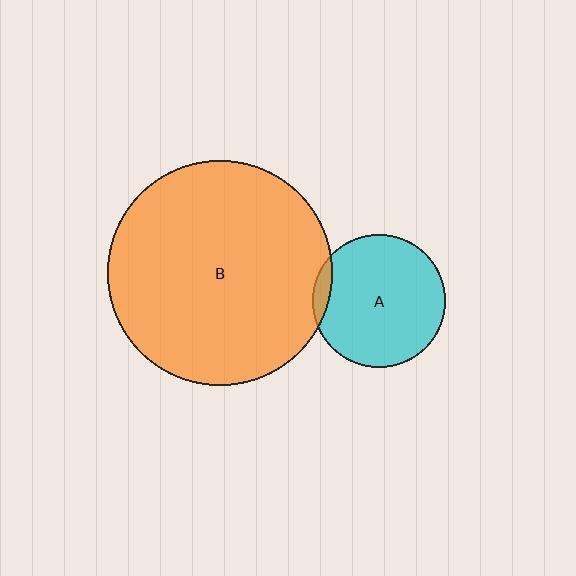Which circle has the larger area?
Circle B (orange).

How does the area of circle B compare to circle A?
Approximately 2.9 times.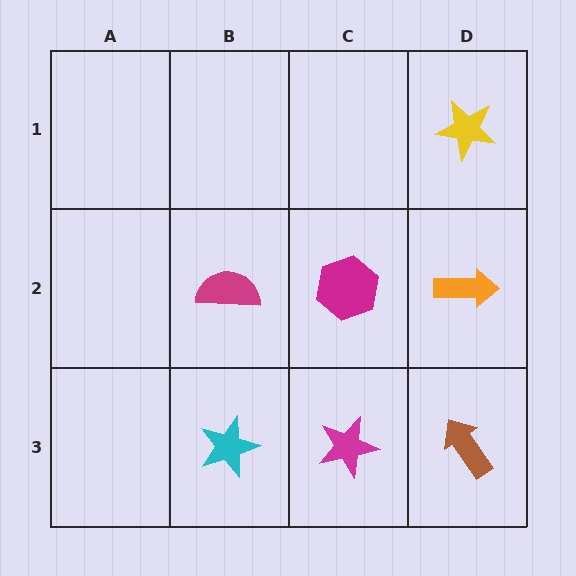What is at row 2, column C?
A magenta hexagon.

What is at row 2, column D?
An orange arrow.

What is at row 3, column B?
A cyan star.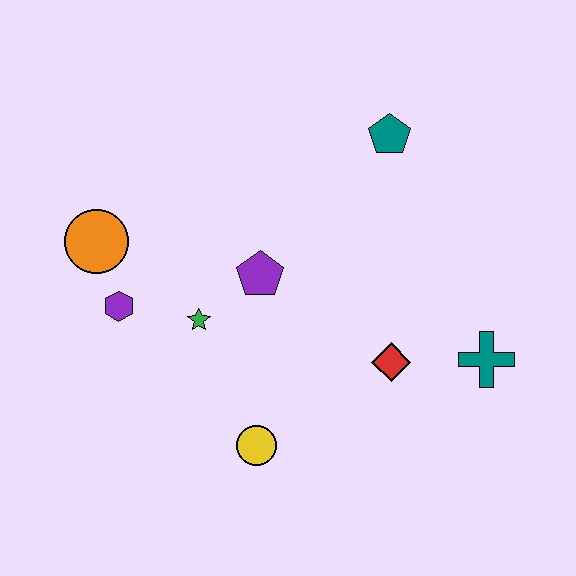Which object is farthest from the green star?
The teal cross is farthest from the green star.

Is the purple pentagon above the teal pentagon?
No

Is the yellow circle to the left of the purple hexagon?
No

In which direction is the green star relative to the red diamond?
The green star is to the left of the red diamond.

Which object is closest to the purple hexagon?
The orange circle is closest to the purple hexagon.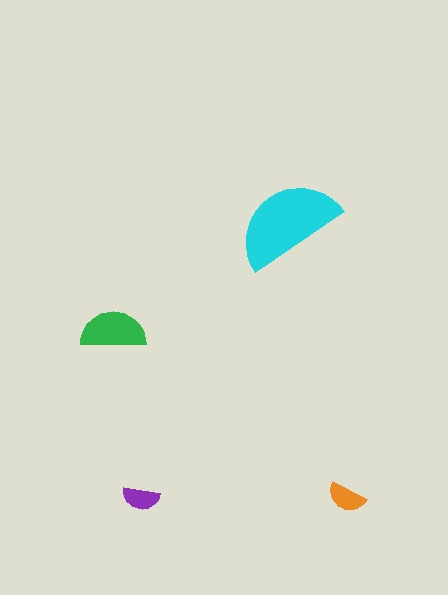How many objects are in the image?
There are 4 objects in the image.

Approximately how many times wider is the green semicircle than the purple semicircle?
About 2 times wider.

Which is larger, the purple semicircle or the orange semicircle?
The orange one.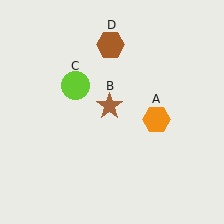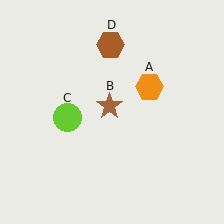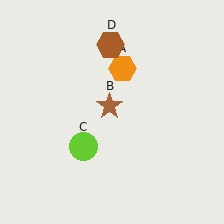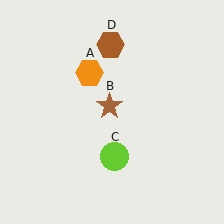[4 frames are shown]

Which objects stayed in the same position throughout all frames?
Brown star (object B) and brown hexagon (object D) remained stationary.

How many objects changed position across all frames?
2 objects changed position: orange hexagon (object A), lime circle (object C).